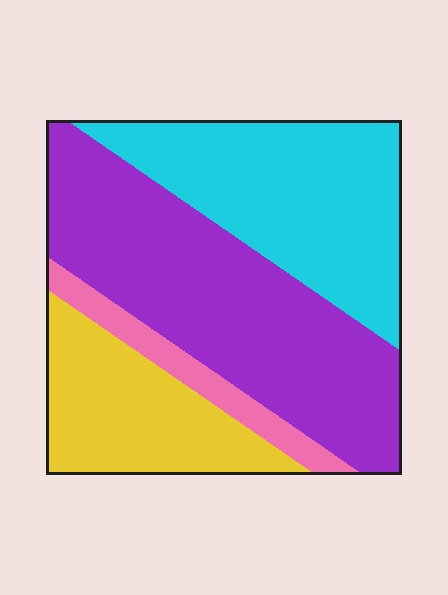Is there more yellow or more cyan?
Cyan.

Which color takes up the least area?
Pink, at roughly 10%.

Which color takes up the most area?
Purple, at roughly 40%.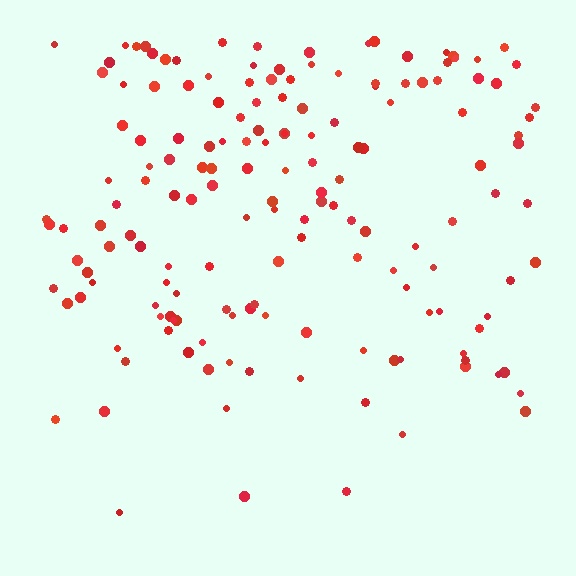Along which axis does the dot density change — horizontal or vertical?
Vertical.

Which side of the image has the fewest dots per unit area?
The bottom.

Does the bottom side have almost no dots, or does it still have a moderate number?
Still a moderate number, just noticeably fewer than the top.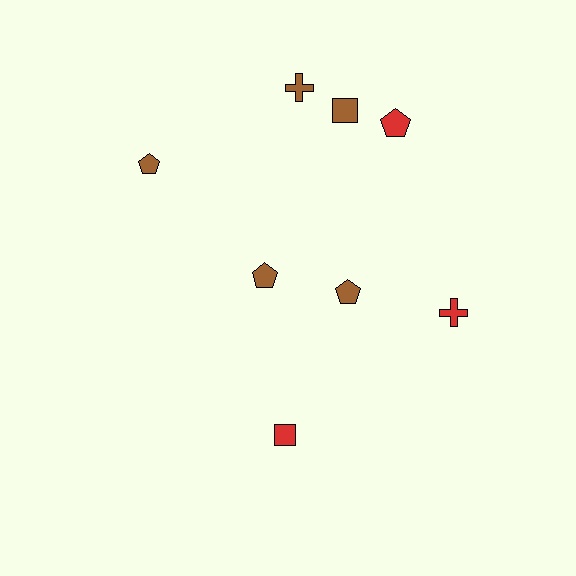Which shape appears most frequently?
Pentagon, with 4 objects.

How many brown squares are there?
There is 1 brown square.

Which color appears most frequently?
Brown, with 5 objects.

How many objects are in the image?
There are 8 objects.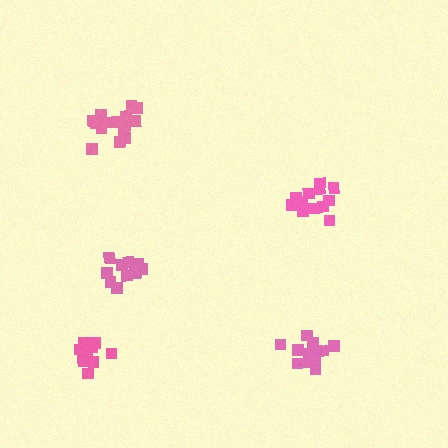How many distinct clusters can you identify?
There are 5 distinct clusters.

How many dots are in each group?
Group 1: 12 dots, Group 2: 12 dots, Group 3: 13 dots, Group 4: 15 dots, Group 5: 12 dots (64 total).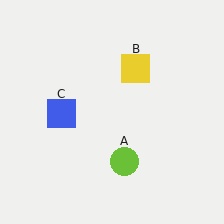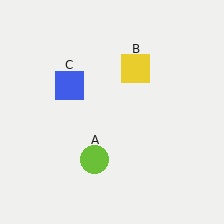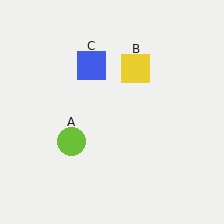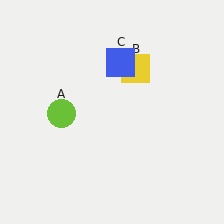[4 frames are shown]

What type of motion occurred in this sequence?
The lime circle (object A), blue square (object C) rotated clockwise around the center of the scene.